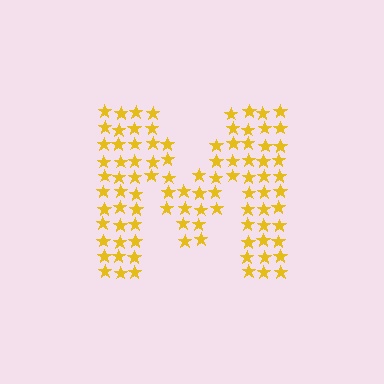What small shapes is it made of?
It is made of small stars.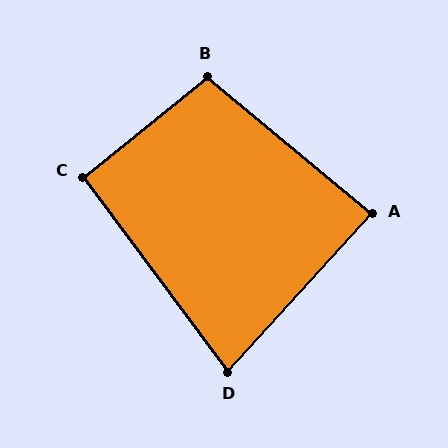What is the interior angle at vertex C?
Approximately 92 degrees (approximately right).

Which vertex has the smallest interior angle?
D, at approximately 79 degrees.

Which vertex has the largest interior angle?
B, at approximately 101 degrees.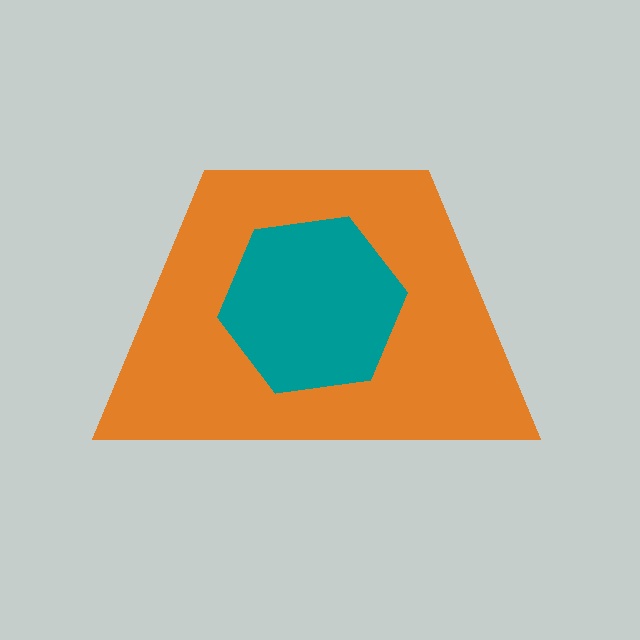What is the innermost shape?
The teal hexagon.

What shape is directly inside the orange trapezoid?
The teal hexagon.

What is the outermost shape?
The orange trapezoid.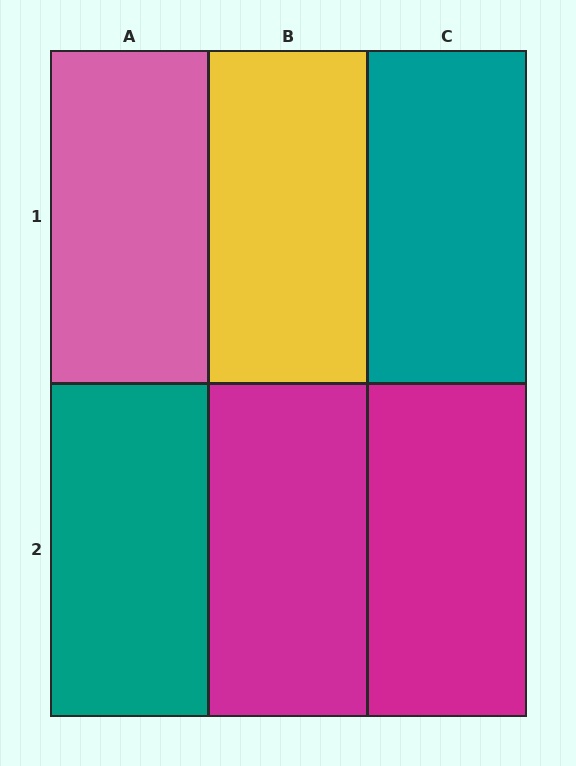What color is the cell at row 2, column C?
Magenta.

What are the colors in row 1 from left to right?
Pink, yellow, teal.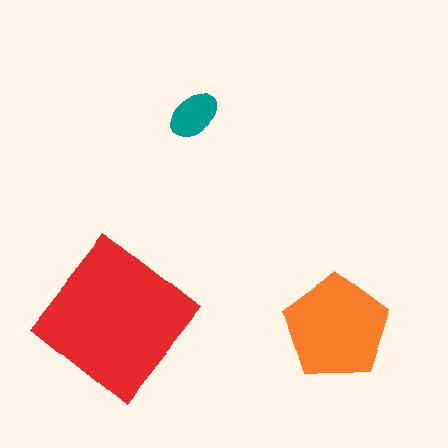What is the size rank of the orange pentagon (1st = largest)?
2nd.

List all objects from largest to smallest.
The red diamond, the orange pentagon, the teal ellipse.